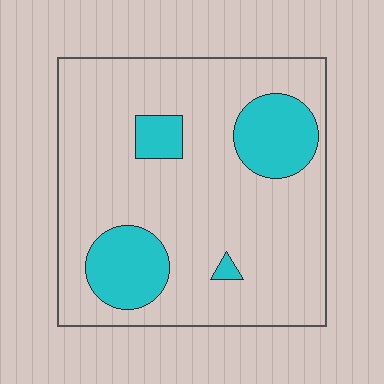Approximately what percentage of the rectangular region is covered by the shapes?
Approximately 20%.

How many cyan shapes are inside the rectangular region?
4.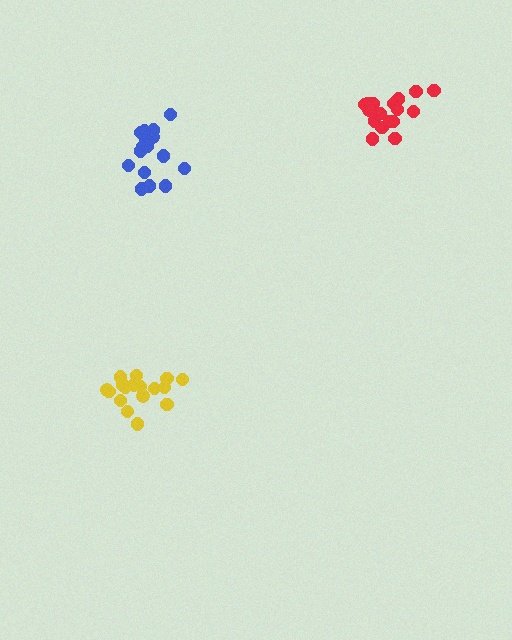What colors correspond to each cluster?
The clusters are colored: blue, red, yellow.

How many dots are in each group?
Group 1: 16 dots, Group 2: 18 dots, Group 3: 17 dots (51 total).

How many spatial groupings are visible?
There are 3 spatial groupings.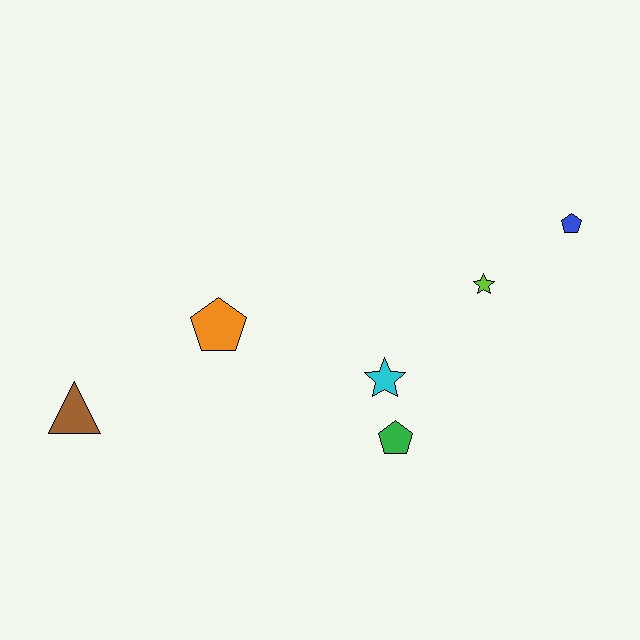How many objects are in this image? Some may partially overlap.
There are 6 objects.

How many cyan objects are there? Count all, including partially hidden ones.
There is 1 cyan object.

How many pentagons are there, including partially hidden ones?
There are 3 pentagons.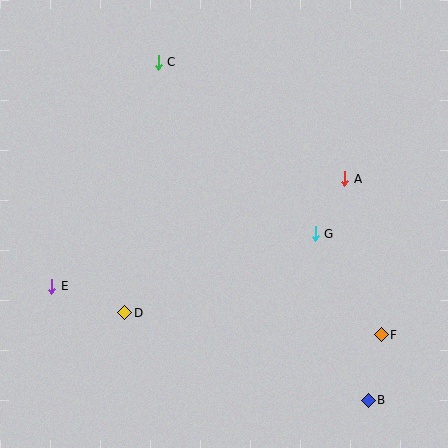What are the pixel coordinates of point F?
Point F is at (381, 335).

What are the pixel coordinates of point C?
Point C is at (158, 62).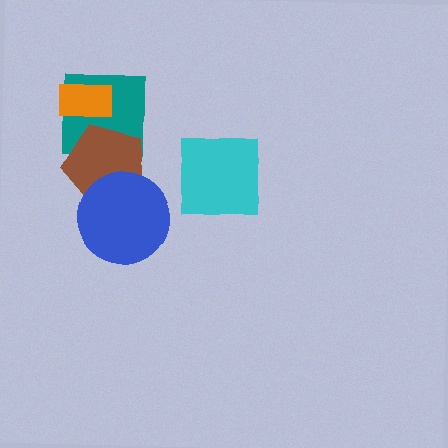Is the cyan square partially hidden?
No, no other shape covers it.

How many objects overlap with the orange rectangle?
1 object overlaps with the orange rectangle.